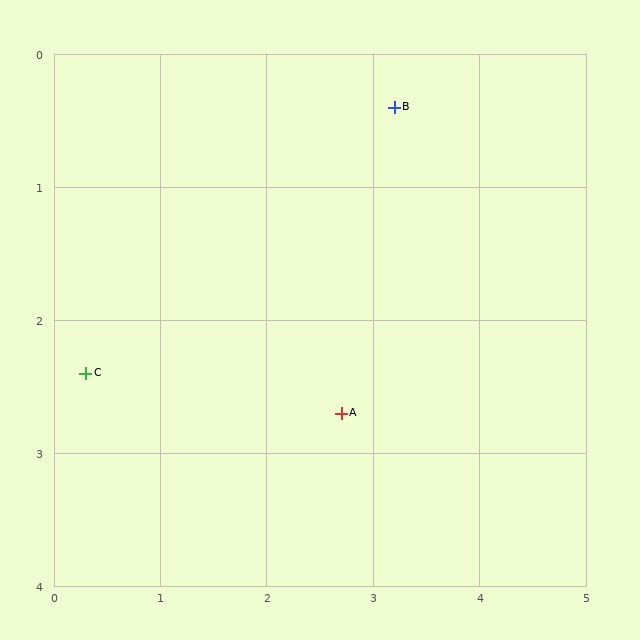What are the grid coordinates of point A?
Point A is at approximately (2.7, 2.7).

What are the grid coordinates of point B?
Point B is at approximately (3.2, 0.4).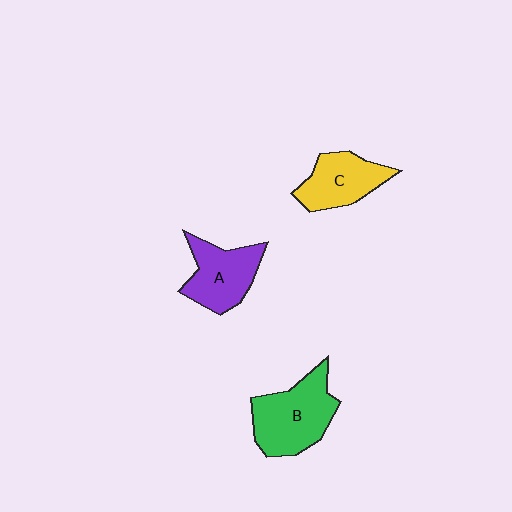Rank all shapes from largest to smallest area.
From largest to smallest: B (green), A (purple), C (yellow).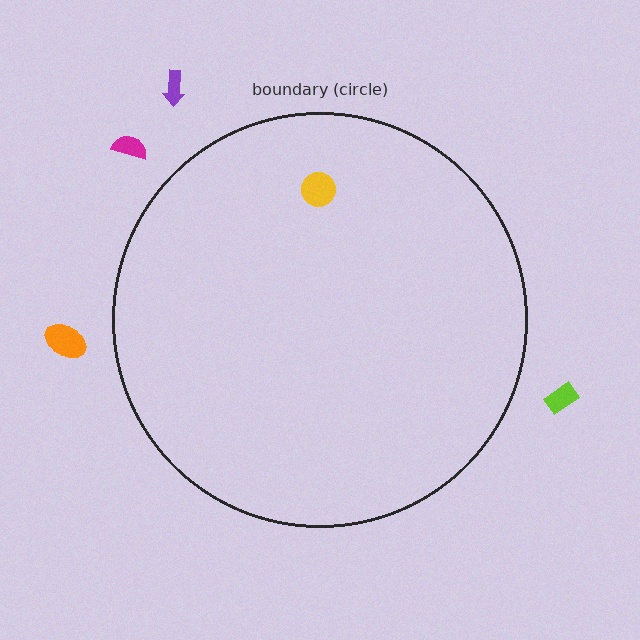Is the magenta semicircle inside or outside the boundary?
Outside.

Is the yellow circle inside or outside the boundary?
Inside.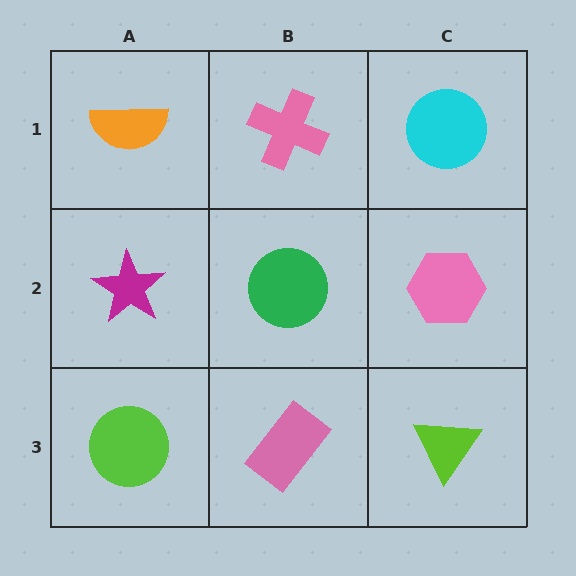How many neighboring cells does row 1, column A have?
2.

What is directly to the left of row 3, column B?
A lime circle.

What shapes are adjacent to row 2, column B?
A pink cross (row 1, column B), a pink rectangle (row 3, column B), a magenta star (row 2, column A), a pink hexagon (row 2, column C).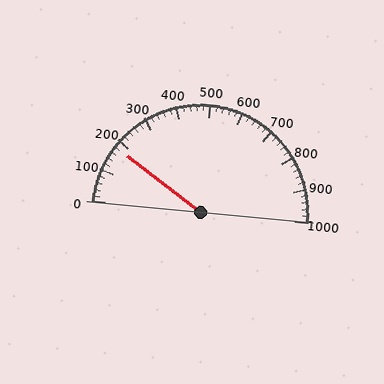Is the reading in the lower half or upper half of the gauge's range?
The reading is in the lower half of the range (0 to 1000).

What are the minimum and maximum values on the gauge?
The gauge ranges from 0 to 1000.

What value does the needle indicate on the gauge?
The needle indicates approximately 180.